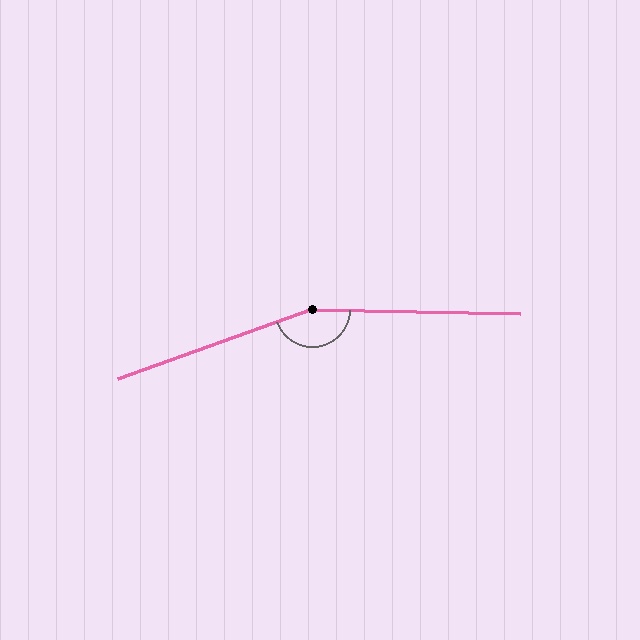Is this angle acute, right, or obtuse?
It is obtuse.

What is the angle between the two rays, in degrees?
Approximately 159 degrees.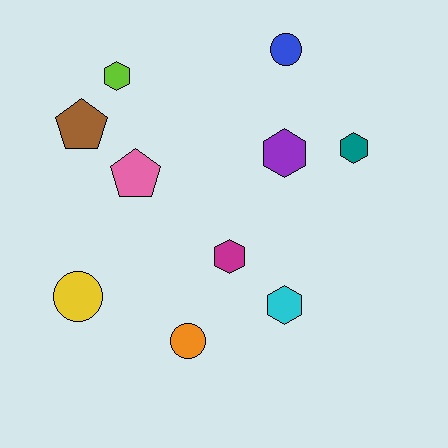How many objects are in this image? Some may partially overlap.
There are 10 objects.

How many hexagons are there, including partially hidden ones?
There are 5 hexagons.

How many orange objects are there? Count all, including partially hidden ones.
There is 1 orange object.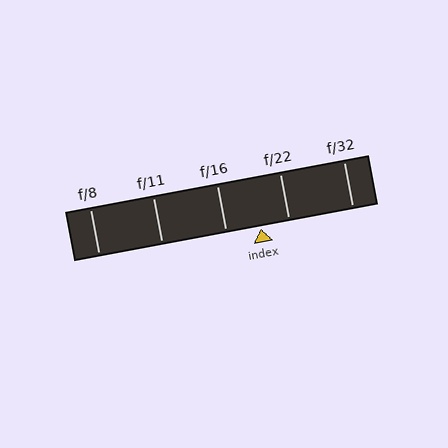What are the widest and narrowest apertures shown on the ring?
The widest aperture shown is f/8 and the narrowest is f/32.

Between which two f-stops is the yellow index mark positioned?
The index mark is between f/16 and f/22.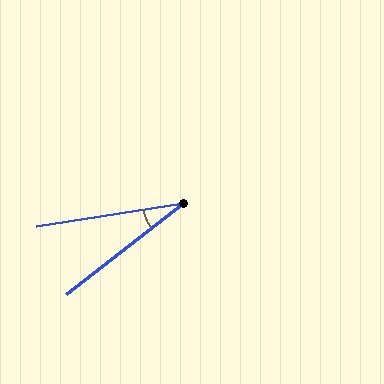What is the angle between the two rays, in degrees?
Approximately 29 degrees.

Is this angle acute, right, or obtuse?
It is acute.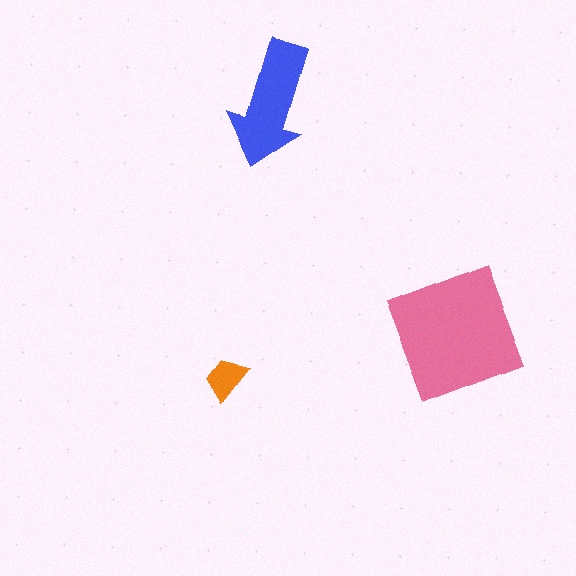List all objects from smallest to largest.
The orange trapezoid, the blue arrow, the pink square.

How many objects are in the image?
There are 3 objects in the image.